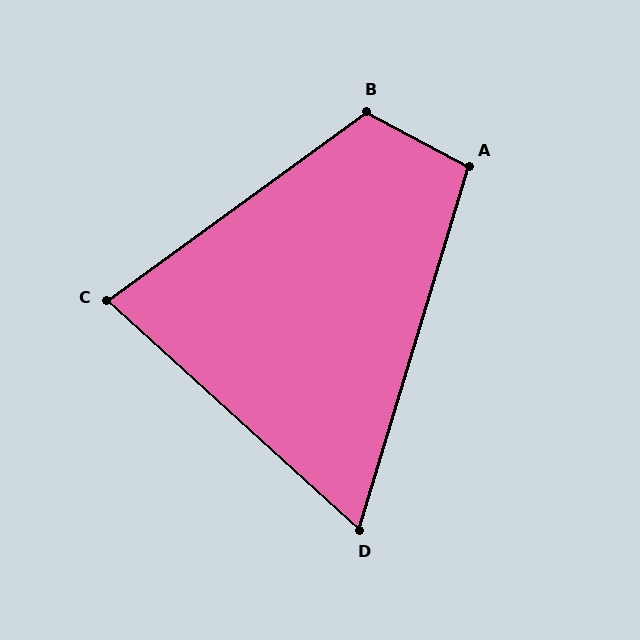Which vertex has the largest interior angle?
B, at approximately 116 degrees.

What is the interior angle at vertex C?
Approximately 78 degrees (acute).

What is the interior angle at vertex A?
Approximately 102 degrees (obtuse).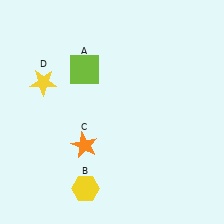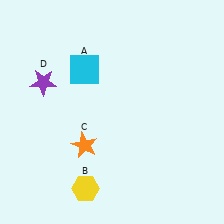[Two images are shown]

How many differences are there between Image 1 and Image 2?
There are 2 differences between the two images.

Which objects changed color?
A changed from lime to cyan. D changed from yellow to purple.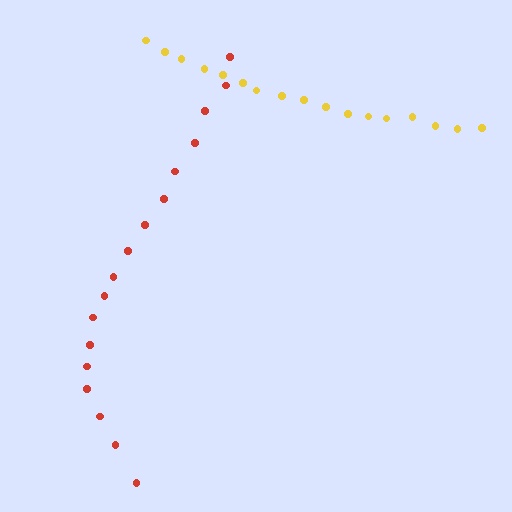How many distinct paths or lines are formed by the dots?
There are 2 distinct paths.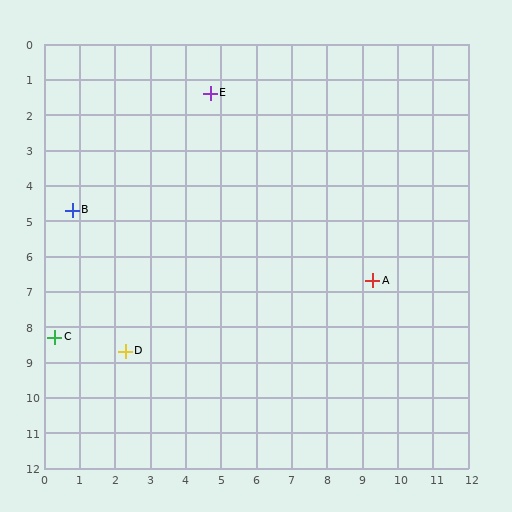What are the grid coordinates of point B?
Point B is at approximately (0.8, 4.7).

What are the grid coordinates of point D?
Point D is at approximately (2.3, 8.7).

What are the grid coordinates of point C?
Point C is at approximately (0.3, 8.3).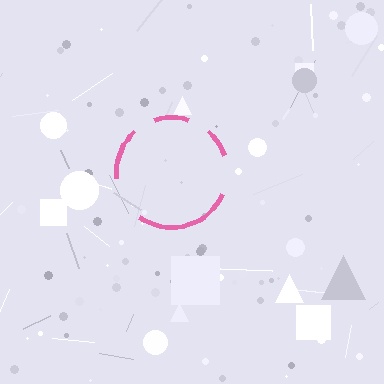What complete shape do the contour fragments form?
The contour fragments form a circle.